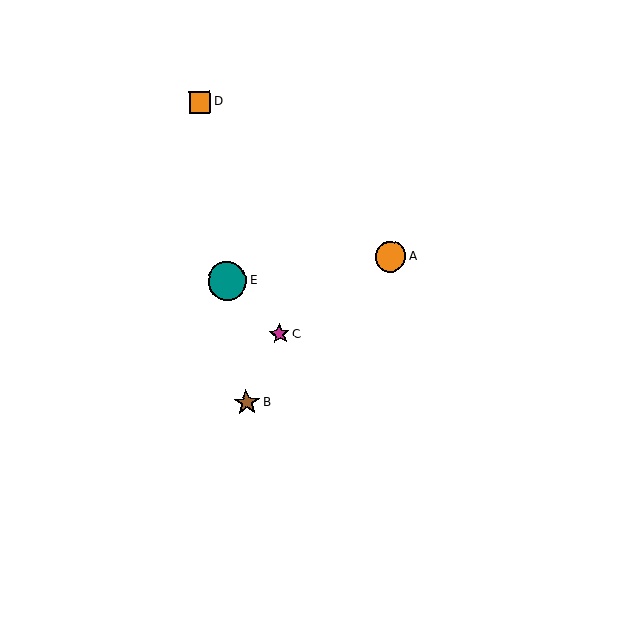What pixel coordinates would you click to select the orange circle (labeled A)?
Click at (390, 257) to select the orange circle A.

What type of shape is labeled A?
Shape A is an orange circle.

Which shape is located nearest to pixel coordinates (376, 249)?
The orange circle (labeled A) at (390, 257) is nearest to that location.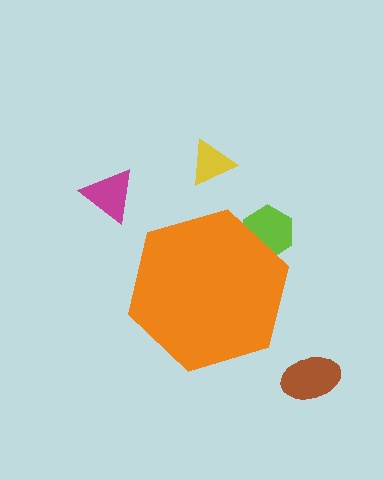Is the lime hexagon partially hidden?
Yes, the lime hexagon is partially hidden behind the orange hexagon.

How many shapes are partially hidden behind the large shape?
1 shape is partially hidden.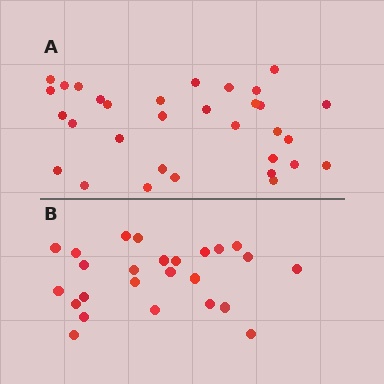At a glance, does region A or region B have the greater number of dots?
Region A (the top region) has more dots.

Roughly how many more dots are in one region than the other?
Region A has roughly 8 or so more dots than region B.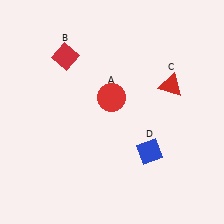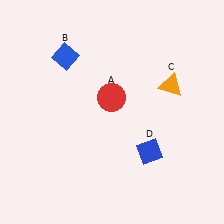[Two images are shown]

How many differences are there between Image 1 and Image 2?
There are 2 differences between the two images.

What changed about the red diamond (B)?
In Image 1, B is red. In Image 2, it changed to blue.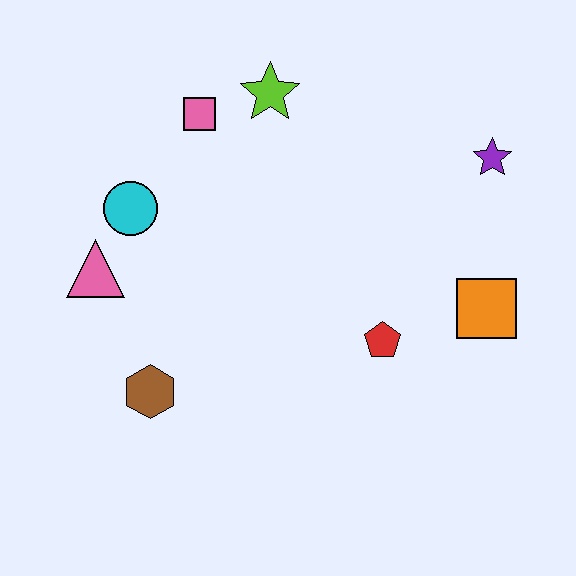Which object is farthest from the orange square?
The pink triangle is farthest from the orange square.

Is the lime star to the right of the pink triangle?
Yes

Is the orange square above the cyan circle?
No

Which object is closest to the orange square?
The red pentagon is closest to the orange square.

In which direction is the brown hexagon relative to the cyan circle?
The brown hexagon is below the cyan circle.